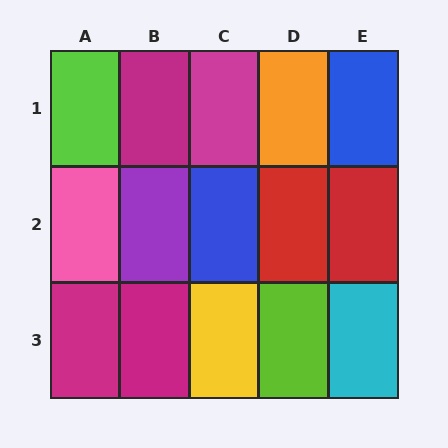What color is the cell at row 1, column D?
Orange.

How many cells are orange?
1 cell is orange.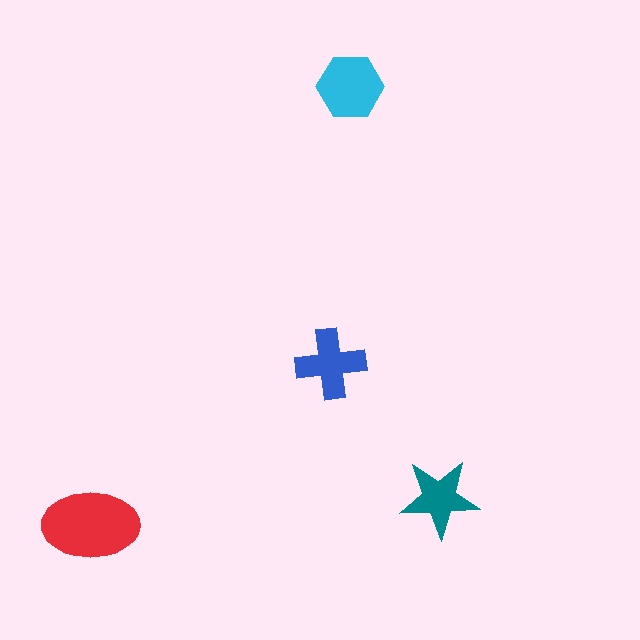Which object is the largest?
The red ellipse.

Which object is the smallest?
The teal star.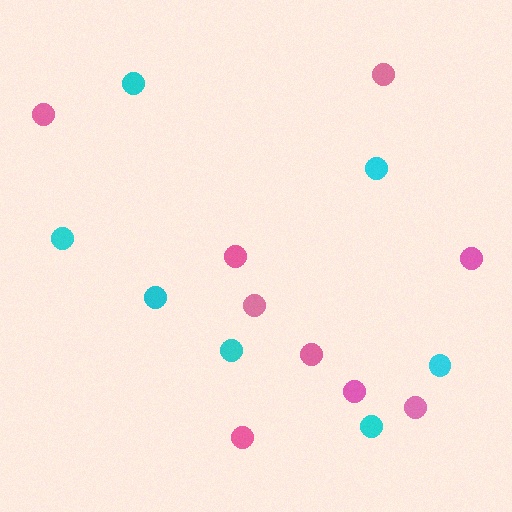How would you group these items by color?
There are 2 groups: one group of cyan circles (7) and one group of pink circles (9).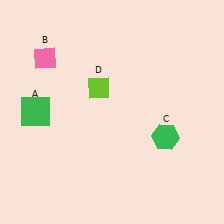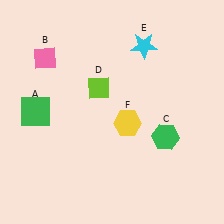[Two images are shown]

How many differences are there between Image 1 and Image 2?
There are 2 differences between the two images.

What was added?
A cyan star (E), a yellow hexagon (F) were added in Image 2.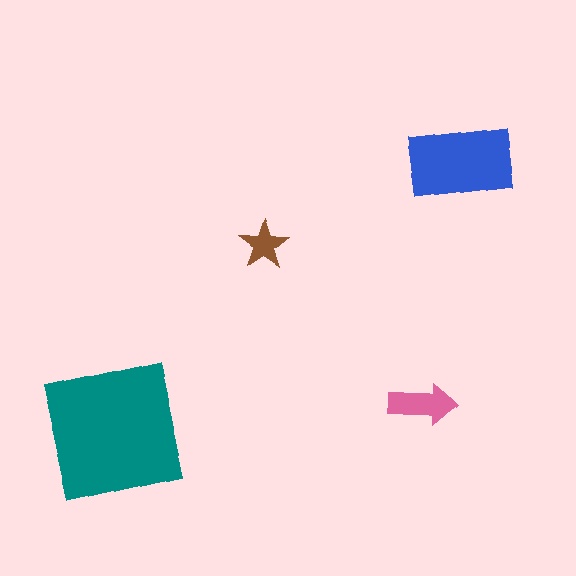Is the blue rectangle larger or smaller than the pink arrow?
Larger.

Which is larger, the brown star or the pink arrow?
The pink arrow.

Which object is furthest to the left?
The teal square is leftmost.